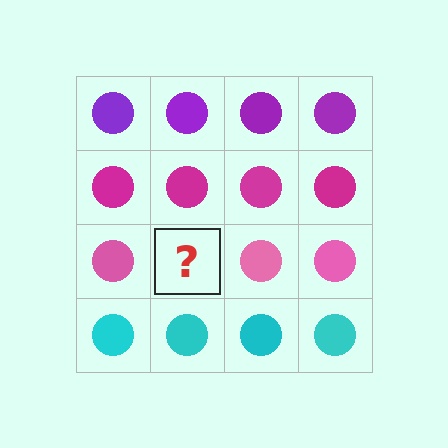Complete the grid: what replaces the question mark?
The question mark should be replaced with a pink circle.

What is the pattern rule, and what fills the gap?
The rule is that each row has a consistent color. The gap should be filled with a pink circle.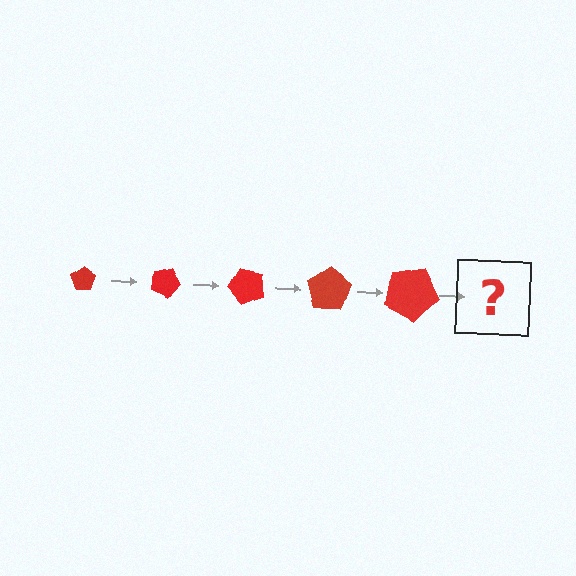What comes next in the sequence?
The next element should be a pentagon, larger than the previous one and rotated 125 degrees from the start.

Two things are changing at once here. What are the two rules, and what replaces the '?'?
The two rules are that the pentagon grows larger each step and it rotates 25 degrees each step. The '?' should be a pentagon, larger than the previous one and rotated 125 degrees from the start.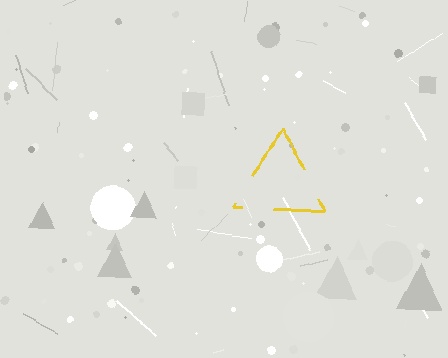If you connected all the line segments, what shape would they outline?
They would outline a triangle.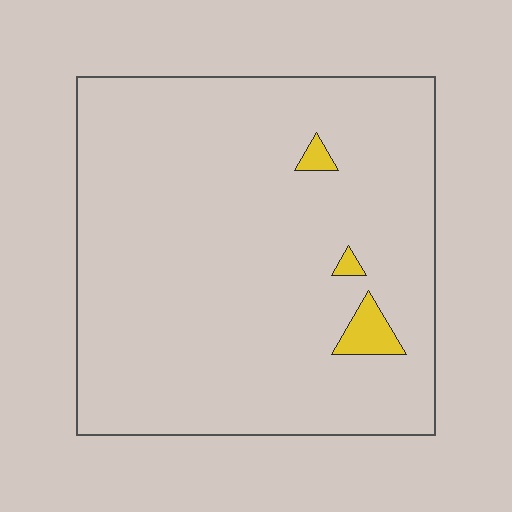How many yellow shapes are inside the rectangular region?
3.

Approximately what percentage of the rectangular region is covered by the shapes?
Approximately 5%.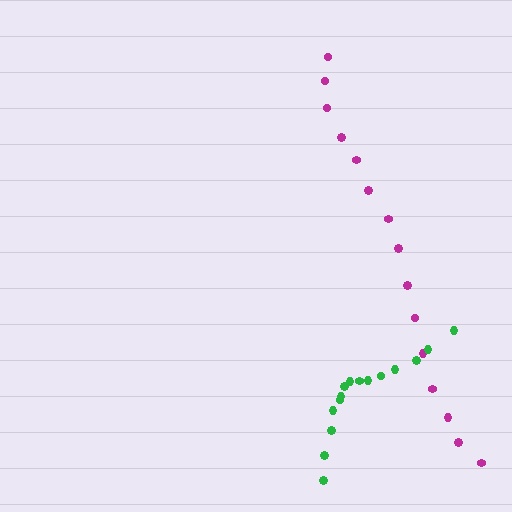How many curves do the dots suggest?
There are 2 distinct paths.